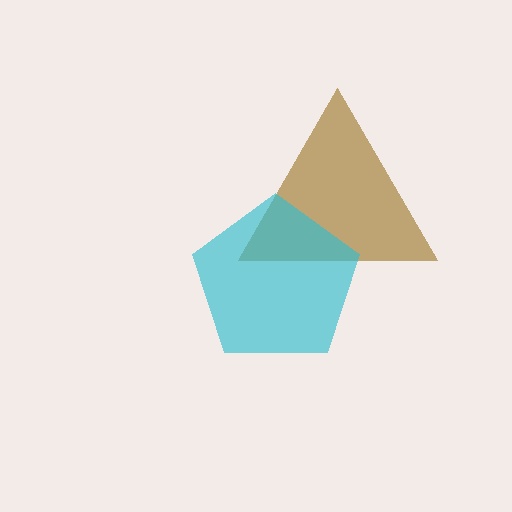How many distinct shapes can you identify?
There are 2 distinct shapes: a brown triangle, a cyan pentagon.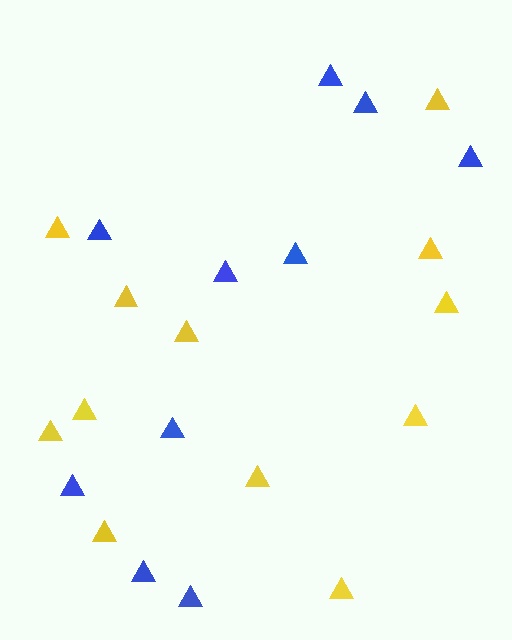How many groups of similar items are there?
There are 2 groups: one group of blue triangles (10) and one group of yellow triangles (12).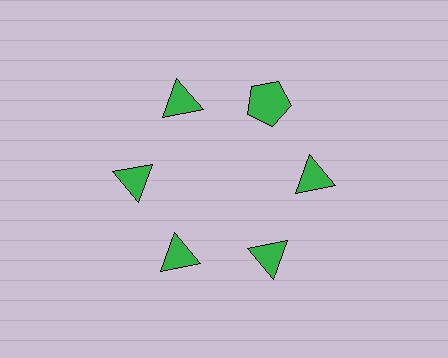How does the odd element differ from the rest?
It has a different shape: pentagon instead of triangle.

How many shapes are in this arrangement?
There are 6 shapes arranged in a ring pattern.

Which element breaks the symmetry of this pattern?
The green pentagon at roughly the 1 o'clock position breaks the symmetry. All other shapes are green triangles.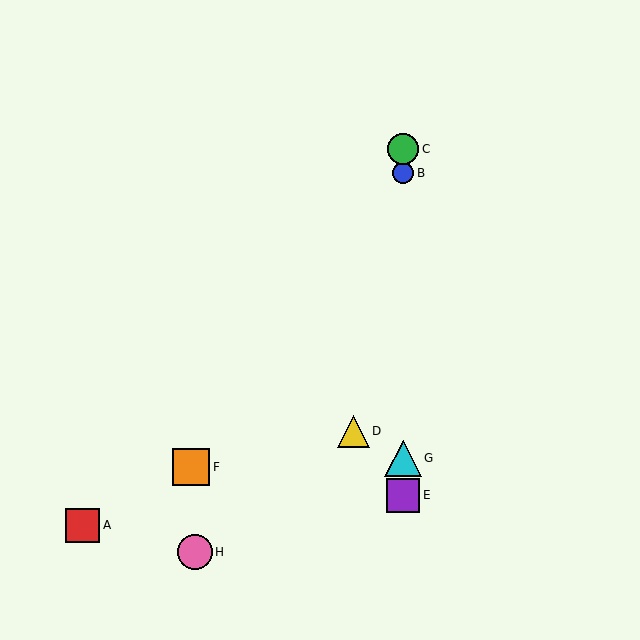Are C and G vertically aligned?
Yes, both are at x≈403.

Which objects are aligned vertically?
Objects B, C, E, G are aligned vertically.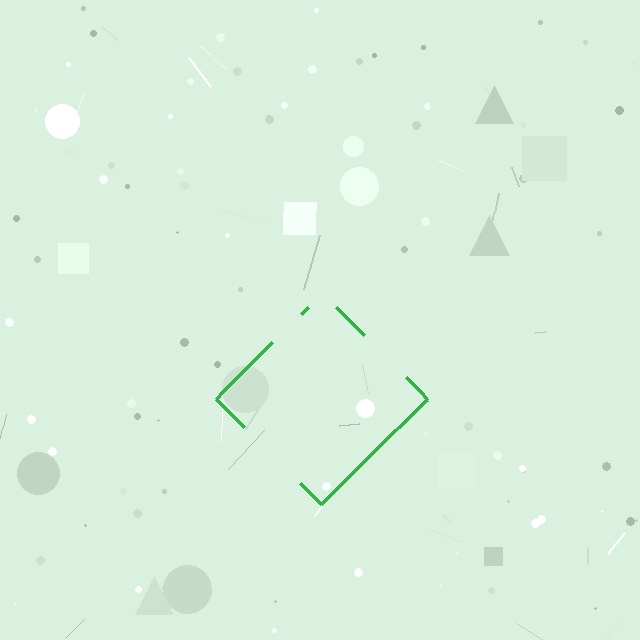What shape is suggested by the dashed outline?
The dashed outline suggests a diamond.